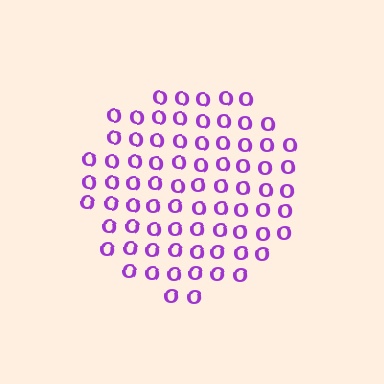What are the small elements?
The small elements are letter O's.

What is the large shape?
The large shape is a circle.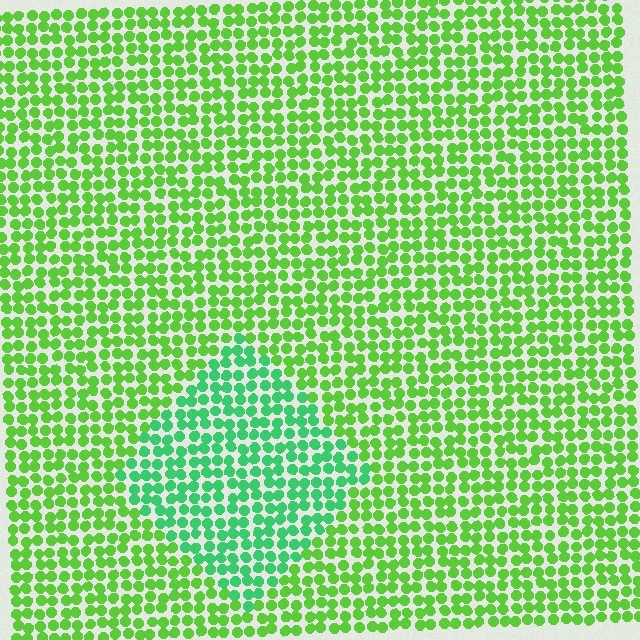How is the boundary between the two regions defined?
The boundary is defined purely by a slight shift in hue (about 36 degrees). Spacing, size, and orientation are identical on both sides.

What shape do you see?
I see a diamond.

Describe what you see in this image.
The image is filled with small lime elements in a uniform arrangement. A diamond-shaped region is visible where the elements are tinted to a slightly different hue, forming a subtle color boundary.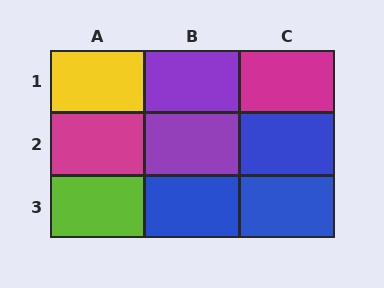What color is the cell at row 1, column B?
Purple.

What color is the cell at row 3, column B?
Blue.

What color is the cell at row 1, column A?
Yellow.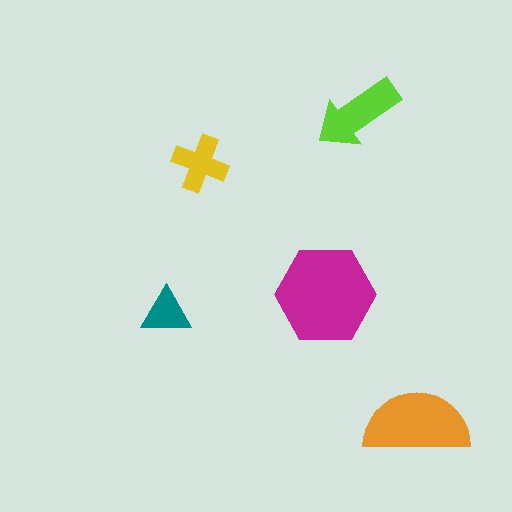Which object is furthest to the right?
The orange semicircle is rightmost.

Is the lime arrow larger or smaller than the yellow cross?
Larger.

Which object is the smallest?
The teal triangle.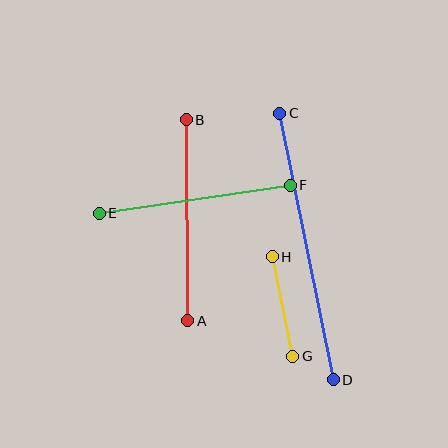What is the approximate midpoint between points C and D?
The midpoint is at approximately (307, 247) pixels.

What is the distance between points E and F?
The distance is approximately 193 pixels.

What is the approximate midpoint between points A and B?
The midpoint is at approximately (187, 220) pixels.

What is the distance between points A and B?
The distance is approximately 201 pixels.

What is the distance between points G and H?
The distance is approximately 102 pixels.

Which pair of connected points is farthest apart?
Points C and D are farthest apart.